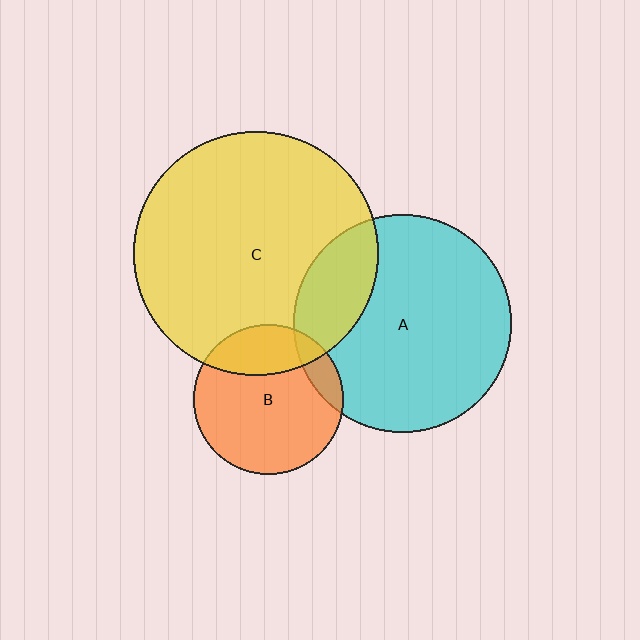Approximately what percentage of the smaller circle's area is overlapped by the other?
Approximately 25%.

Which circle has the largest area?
Circle C (yellow).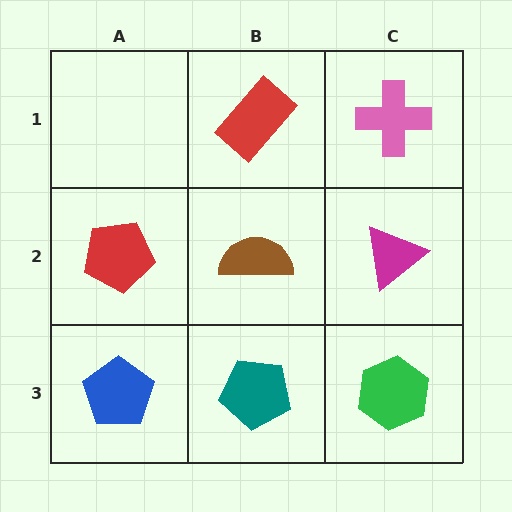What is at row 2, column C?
A magenta triangle.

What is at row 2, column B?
A brown semicircle.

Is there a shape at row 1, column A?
No, that cell is empty.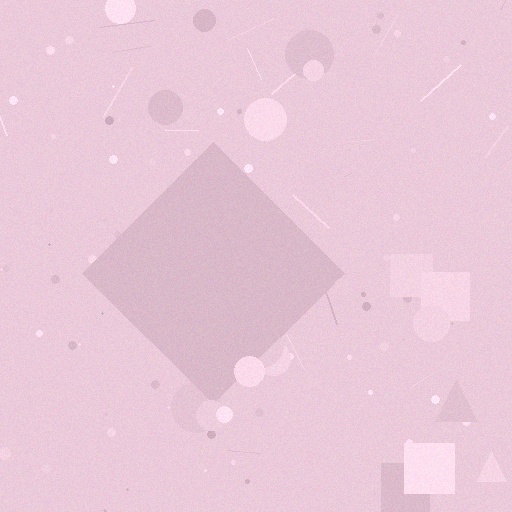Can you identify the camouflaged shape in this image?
The camouflaged shape is a diamond.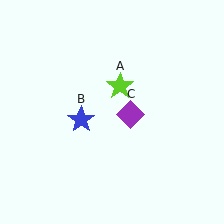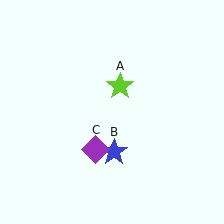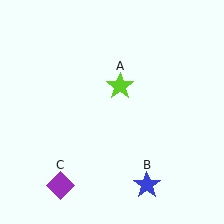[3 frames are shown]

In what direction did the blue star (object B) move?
The blue star (object B) moved down and to the right.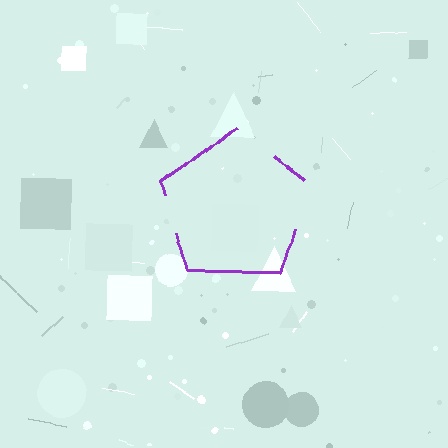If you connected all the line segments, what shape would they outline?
They would outline a pentagon.